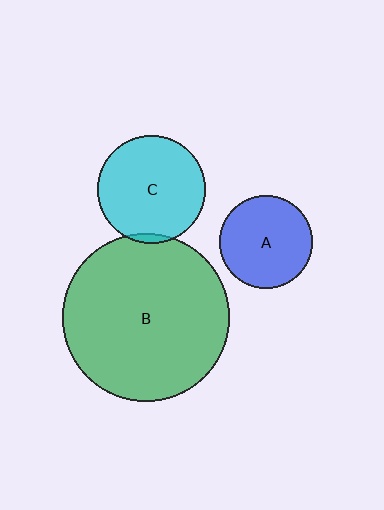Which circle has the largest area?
Circle B (green).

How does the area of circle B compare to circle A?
Approximately 3.2 times.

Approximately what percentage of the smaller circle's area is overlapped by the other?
Approximately 5%.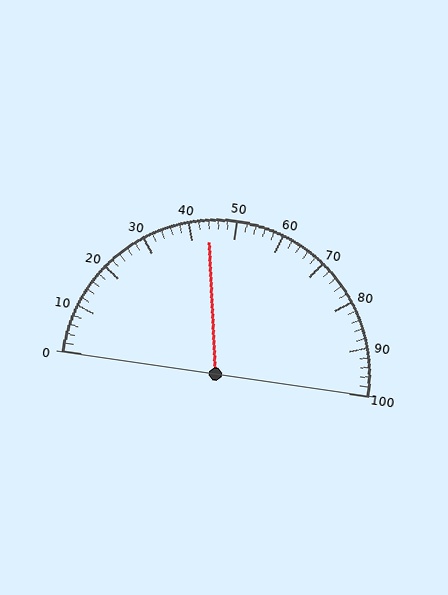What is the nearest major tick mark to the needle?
The nearest major tick mark is 40.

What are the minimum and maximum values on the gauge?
The gauge ranges from 0 to 100.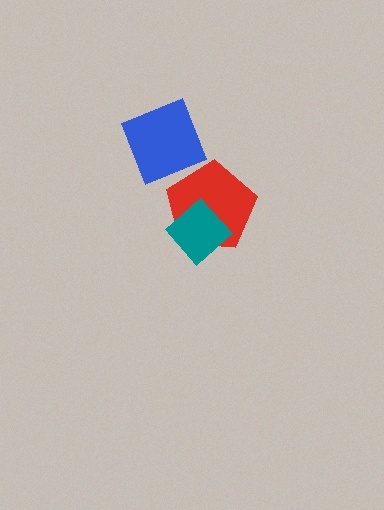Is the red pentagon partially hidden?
Yes, it is partially covered by another shape.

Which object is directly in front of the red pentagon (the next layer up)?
The teal diamond is directly in front of the red pentagon.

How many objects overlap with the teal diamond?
1 object overlaps with the teal diamond.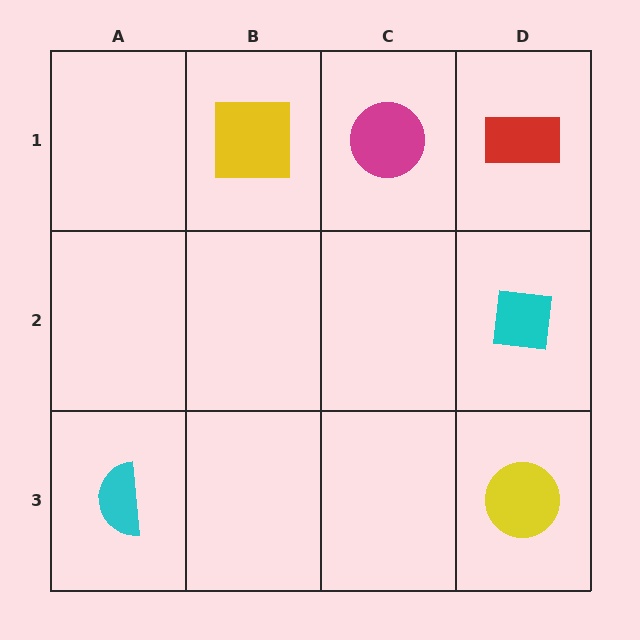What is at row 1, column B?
A yellow square.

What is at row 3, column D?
A yellow circle.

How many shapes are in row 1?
3 shapes.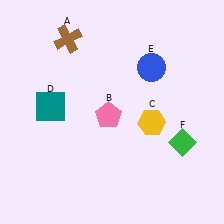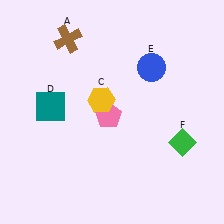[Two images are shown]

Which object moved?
The yellow hexagon (C) moved left.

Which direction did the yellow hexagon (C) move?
The yellow hexagon (C) moved left.